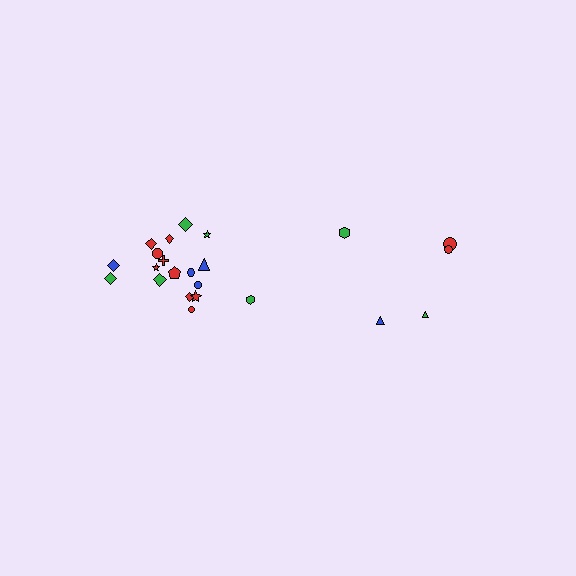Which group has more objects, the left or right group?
The left group.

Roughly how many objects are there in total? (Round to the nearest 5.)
Roughly 25 objects in total.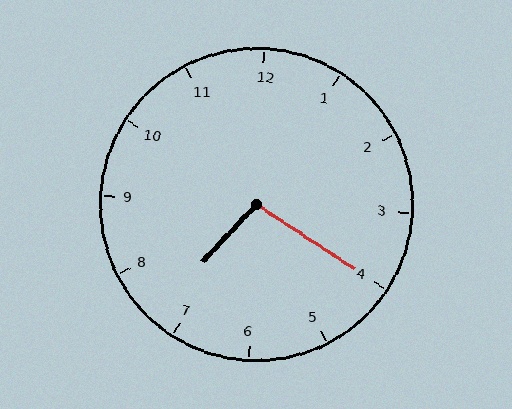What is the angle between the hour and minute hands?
Approximately 100 degrees.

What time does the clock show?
7:20.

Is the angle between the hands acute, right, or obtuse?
It is obtuse.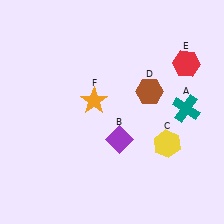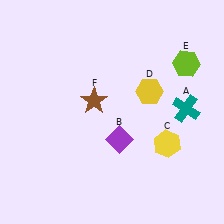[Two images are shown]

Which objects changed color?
D changed from brown to yellow. E changed from red to lime. F changed from orange to brown.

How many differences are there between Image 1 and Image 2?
There are 3 differences between the two images.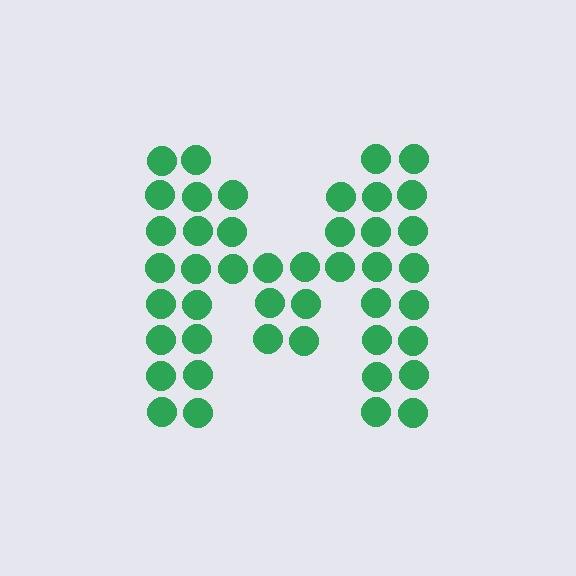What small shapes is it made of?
It is made of small circles.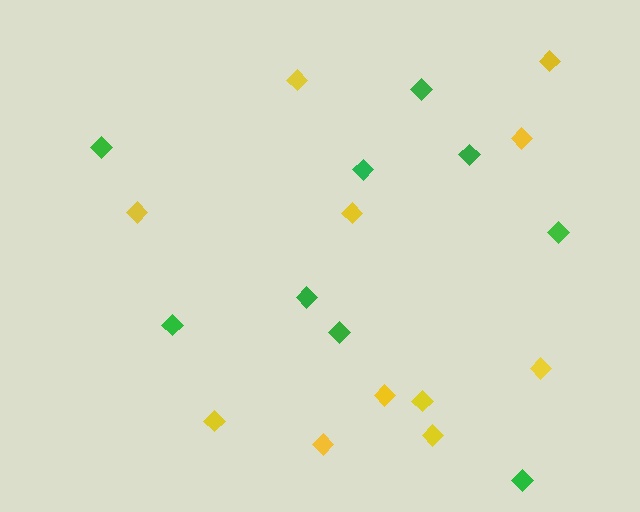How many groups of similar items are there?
There are 2 groups: one group of green diamonds (9) and one group of yellow diamonds (11).